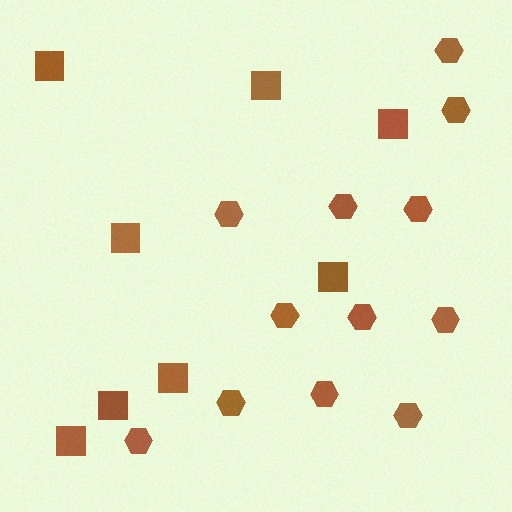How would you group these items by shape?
There are 2 groups: one group of hexagons (12) and one group of squares (8).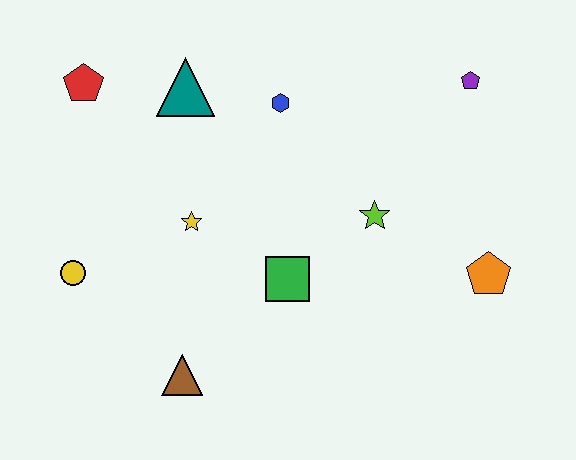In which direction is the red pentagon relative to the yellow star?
The red pentagon is above the yellow star.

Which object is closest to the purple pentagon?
The lime star is closest to the purple pentagon.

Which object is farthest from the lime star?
The red pentagon is farthest from the lime star.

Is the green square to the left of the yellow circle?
No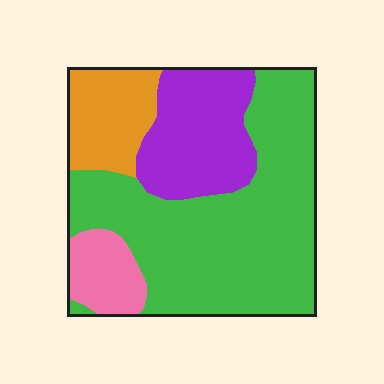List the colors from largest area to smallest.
From largest to smallest: green, purple, orange, pink.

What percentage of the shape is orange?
Orange takes up about one eighth (1/8) of the shape.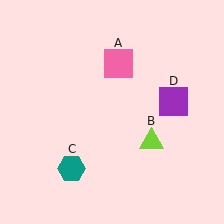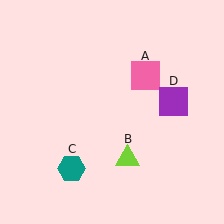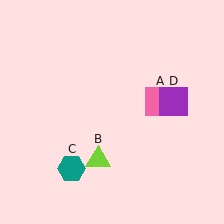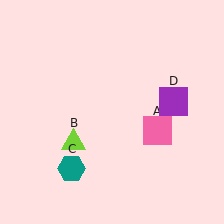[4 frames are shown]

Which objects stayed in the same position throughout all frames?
Teal hexagon (object C) and purple square (object D) remained stationary.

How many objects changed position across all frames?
2 objects changed position: pink square (object A), lime triangle (object B).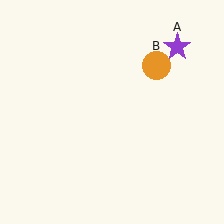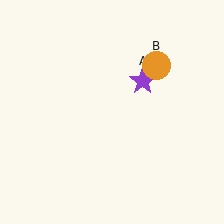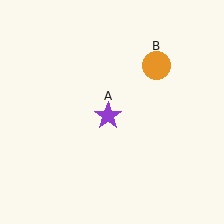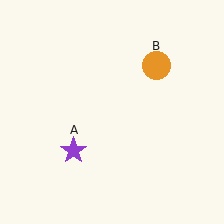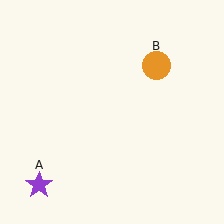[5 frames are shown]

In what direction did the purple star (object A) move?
The purple star (object A) moved down and to the left.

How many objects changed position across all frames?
1 object changed position: purple star (object A).